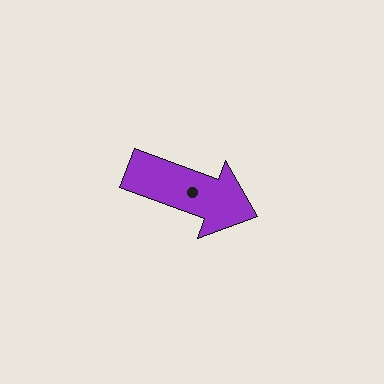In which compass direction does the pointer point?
East.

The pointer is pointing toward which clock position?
Roughly 4 o'clock.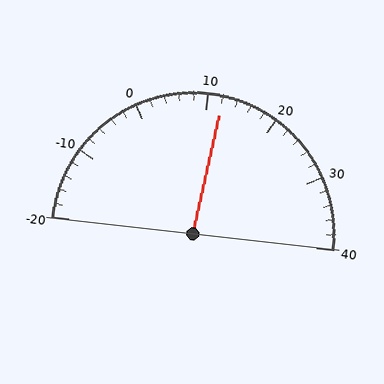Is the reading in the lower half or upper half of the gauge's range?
The reading is in the upper half of the range (-20 to 40).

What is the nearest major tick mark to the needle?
The nearest major tick mark is 10.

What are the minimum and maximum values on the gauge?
The gauge ranges from -20 to 40.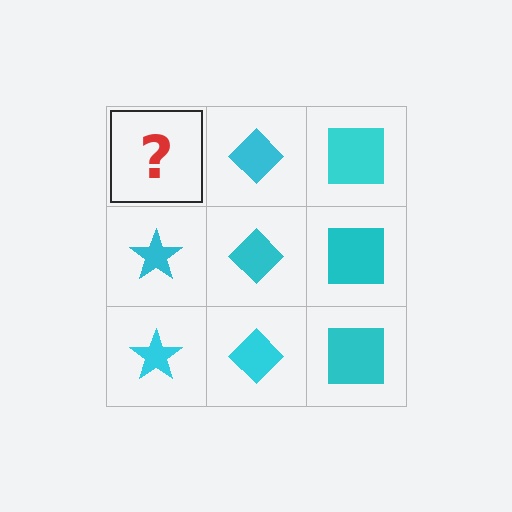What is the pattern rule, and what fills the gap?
The rule is that each column has a consistent shape. The gap should be filled with a cyan star.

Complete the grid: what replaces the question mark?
The question mark should be replaced with a cyan star.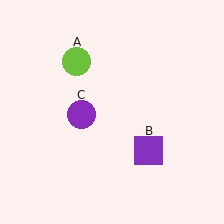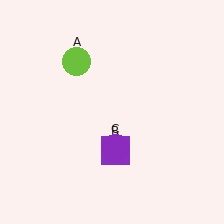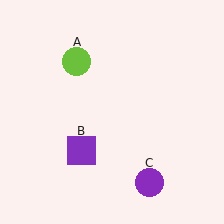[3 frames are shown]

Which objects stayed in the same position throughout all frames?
Lime circle (object A) remained stationary.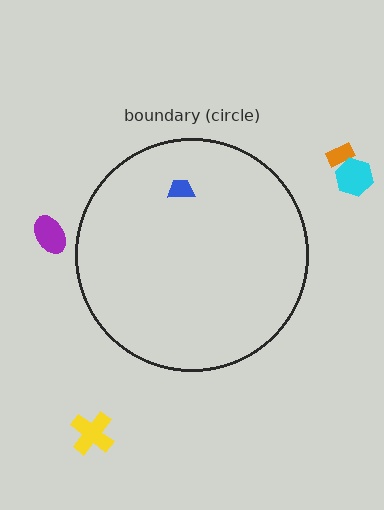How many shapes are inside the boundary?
1 inside, 4 outside.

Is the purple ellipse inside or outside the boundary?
Outside.